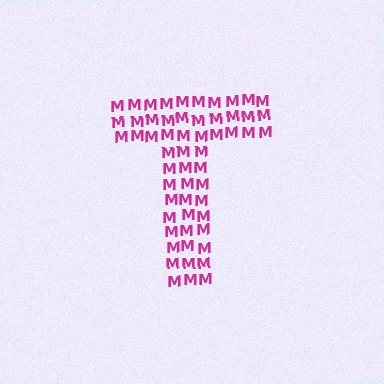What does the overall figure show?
The overall figure shows the letter T.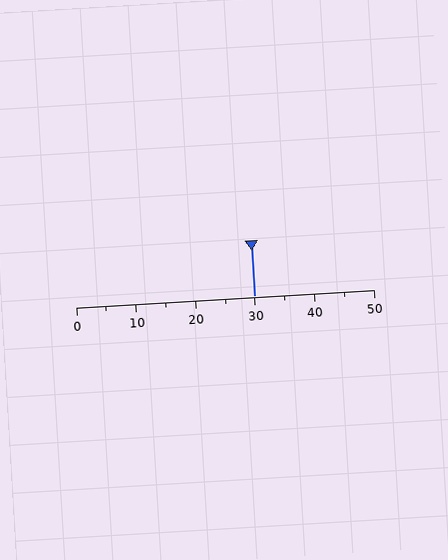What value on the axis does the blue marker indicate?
The marker indicates approximately 30.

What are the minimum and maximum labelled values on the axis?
The axis runs from 0 to 50.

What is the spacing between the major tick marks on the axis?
The major ticks are spaced 10 apart.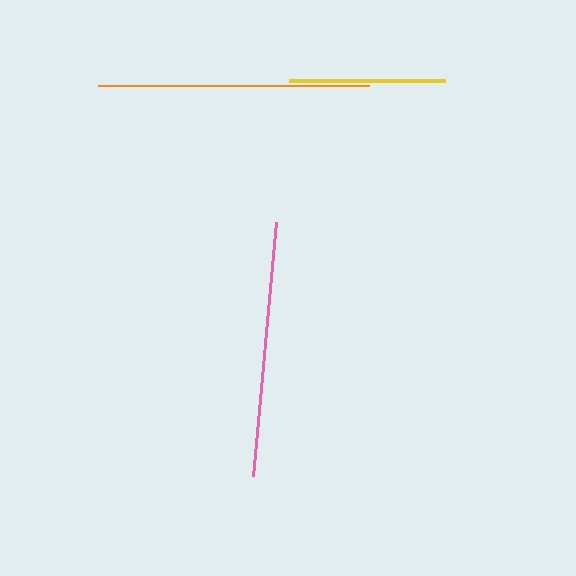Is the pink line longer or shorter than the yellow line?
The pink line is longer than the yellow line.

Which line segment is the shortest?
The yellow line is the shortest at approximately 156 pixels.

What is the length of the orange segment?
The orange segment is approximately 272 pixels long.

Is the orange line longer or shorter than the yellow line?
The orange line is longer than the yellow line.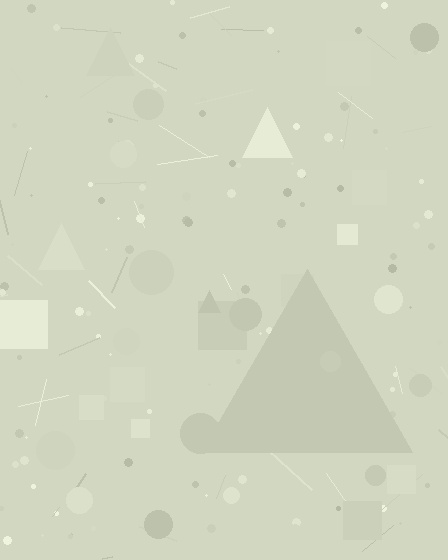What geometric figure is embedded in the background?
A triangle is embedded in the background.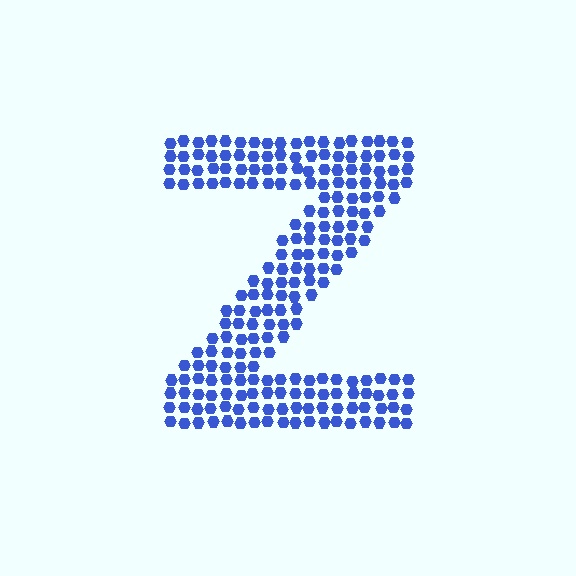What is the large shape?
The large shape is the letter Z.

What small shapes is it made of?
It is made of small hexagons.